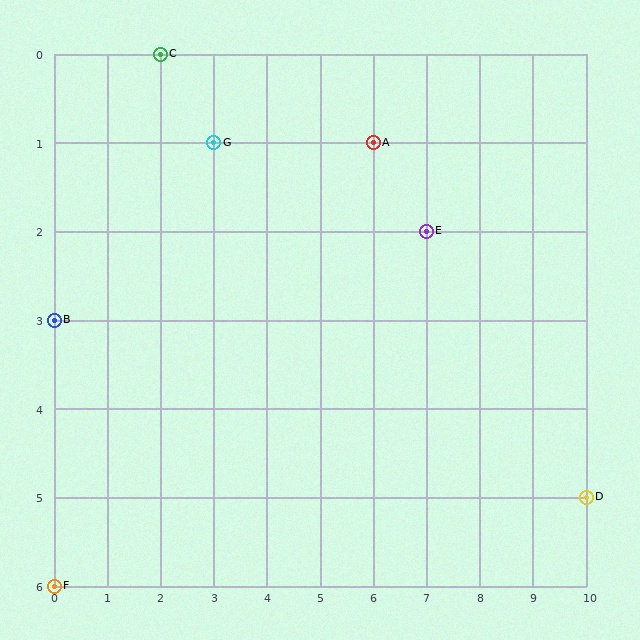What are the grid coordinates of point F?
Point F is at grid coordinates (0, 6).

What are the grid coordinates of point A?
Point A is at grid coordinates (6, 1).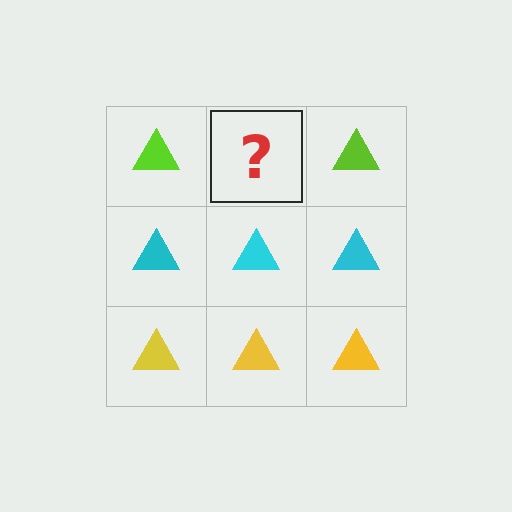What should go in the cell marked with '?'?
The missing cell should contain a lime triangle.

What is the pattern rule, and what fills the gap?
The rule is that each row has a consistent color. The gap should be filled with a lime triangle.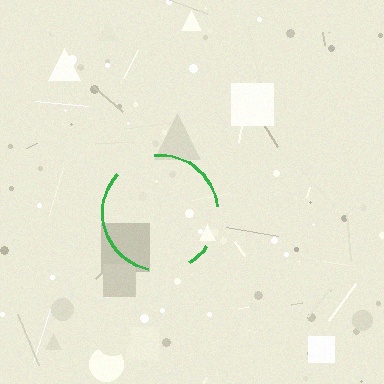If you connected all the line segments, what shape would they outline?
They would outline a circle.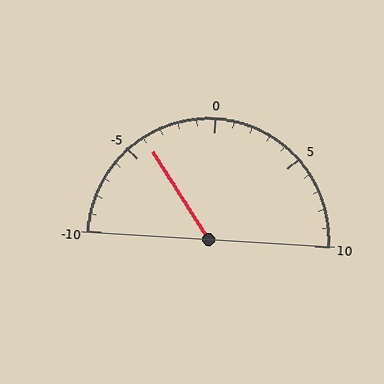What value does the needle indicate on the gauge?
The needle indicates approximately -4.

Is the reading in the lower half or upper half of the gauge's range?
The reading is in the lower half of the range (-10 to 10).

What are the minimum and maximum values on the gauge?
The gauge ranges from -10 to 10.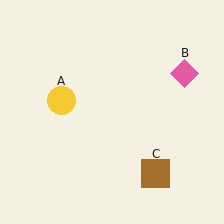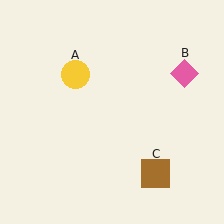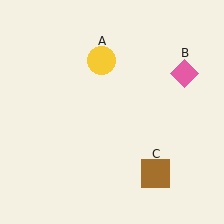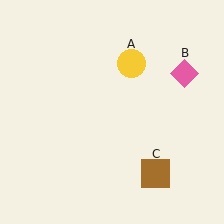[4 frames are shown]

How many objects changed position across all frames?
1 object changed position: yellow circle (object A).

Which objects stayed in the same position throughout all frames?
Pink diamond (object B) and brown square (object C) remained stationary.